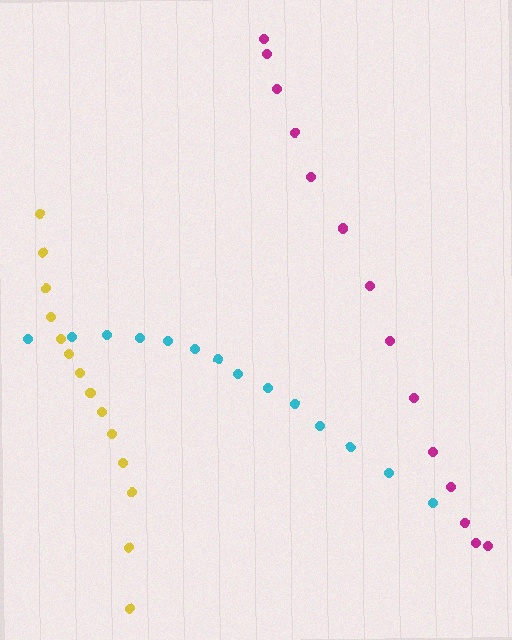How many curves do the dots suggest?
There are 3 distinct paths.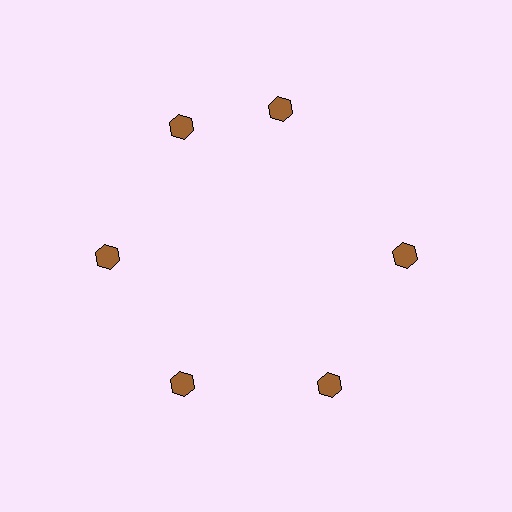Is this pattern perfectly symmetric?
No. The 6 brown hexagons are arranged in a ring, but one element near the 1 o'clock position is rotated out of alignment along the ring, breaking the 6-fold rotational symmetry.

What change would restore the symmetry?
The symmetry would be restored by rotating it back into even spacing with its neighbors so that all 6 hexagons sit at equal angles and equal distance from the center.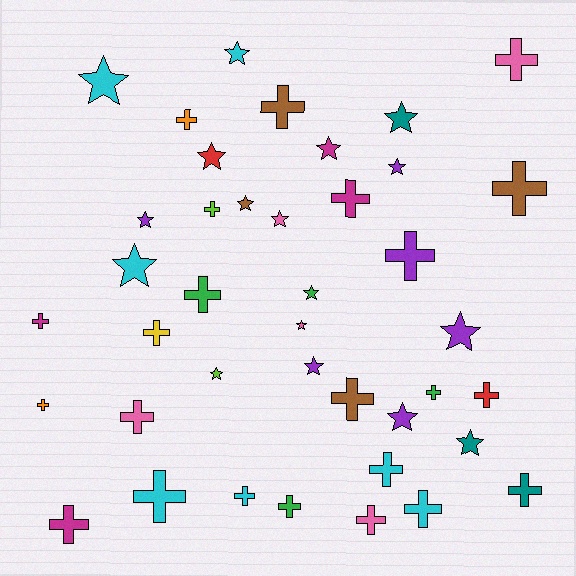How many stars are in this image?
There are 17 stars.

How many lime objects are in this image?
There are 2 lime objects.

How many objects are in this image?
There are 40 objects.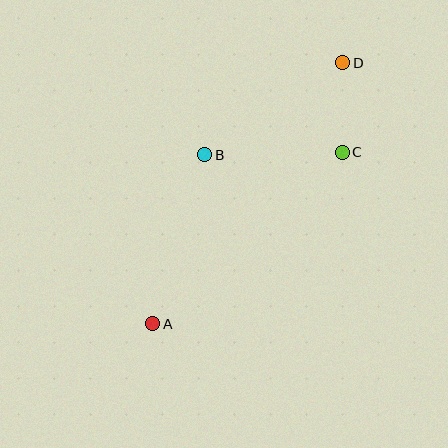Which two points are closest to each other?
Points C and D are closest to each other.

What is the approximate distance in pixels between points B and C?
The distance between B and C is approximately 137 pixels.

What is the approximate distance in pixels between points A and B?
The distance between A and B is approximately 177 pixels.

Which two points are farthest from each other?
Points A and D are farthest from each other.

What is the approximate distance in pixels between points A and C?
The distance between A and C is approximately 255 pixels.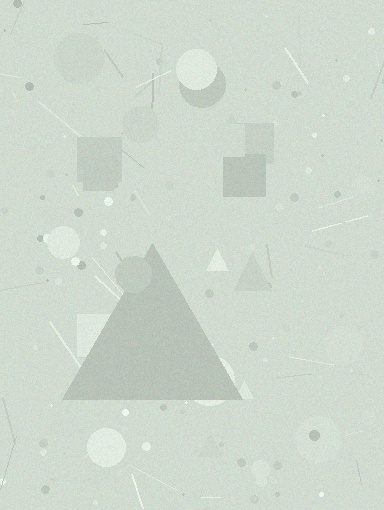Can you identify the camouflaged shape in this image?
The camouflaged shape is a triangle.